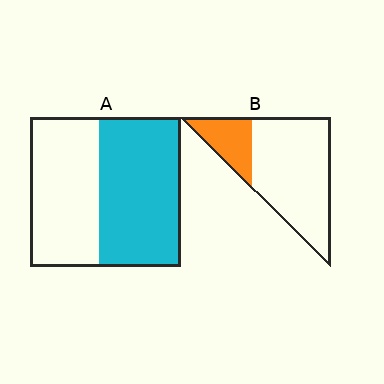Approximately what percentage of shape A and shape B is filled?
A is approximately 55% and B is approximately 25%.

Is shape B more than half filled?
No.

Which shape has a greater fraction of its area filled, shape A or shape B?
Shape A.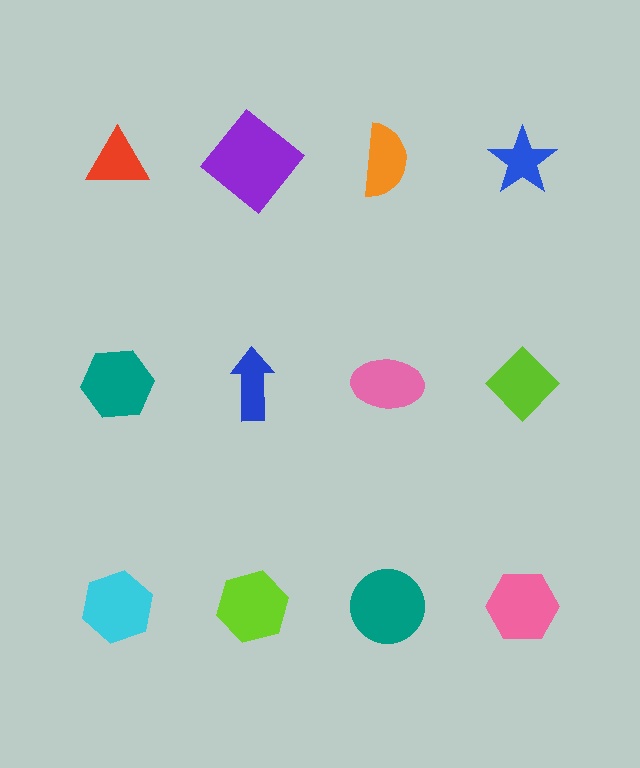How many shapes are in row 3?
4 shapes.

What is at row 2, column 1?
A teal hexagon.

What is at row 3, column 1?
A cyan hexagon.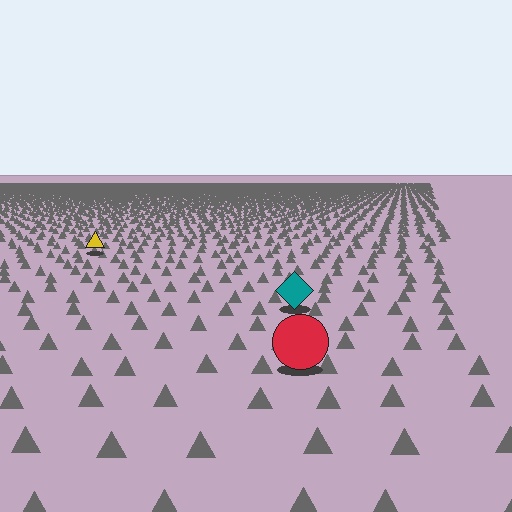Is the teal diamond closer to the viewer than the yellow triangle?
Yes. The teal diamond is closer — you can tell from the texture gradient: the ground texture is coarser near it.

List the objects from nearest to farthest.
From nearest to farthest: the red circle, the teal diamond, the yellow triangle.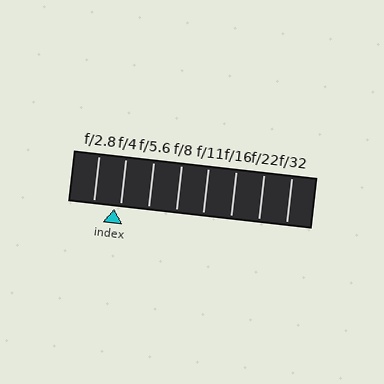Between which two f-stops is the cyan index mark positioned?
The index mark is between f/2.8 and f/4.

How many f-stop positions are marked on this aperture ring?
There are 8 f-stop positions marked.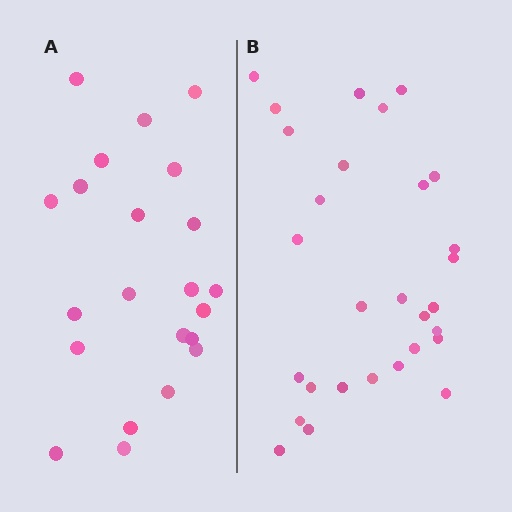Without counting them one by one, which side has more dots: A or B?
Region B (the right region) has more dots.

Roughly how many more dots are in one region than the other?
Region B has roughly 8 or so more dots than region A.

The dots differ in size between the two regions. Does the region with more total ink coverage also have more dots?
No. Region A has more total ink coverage because its dots are larger, but region B actually contains more individual dots. Total area can be misleading — the number of items is what matters here.